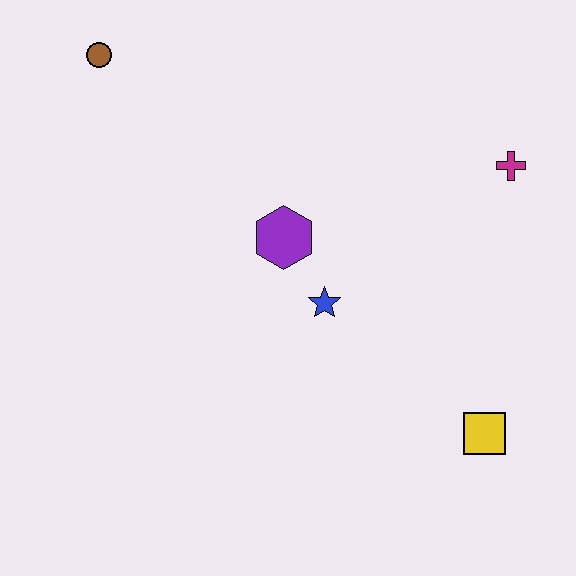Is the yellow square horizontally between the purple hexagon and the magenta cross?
Yes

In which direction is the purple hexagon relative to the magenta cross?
The purple hexagon is to the left of the magenta cross.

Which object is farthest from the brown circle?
The yellow square is farthest from the brown circle.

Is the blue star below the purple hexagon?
Yes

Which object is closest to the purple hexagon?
The blue star is closest to the purple hexagon.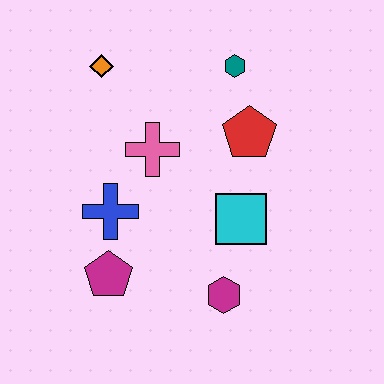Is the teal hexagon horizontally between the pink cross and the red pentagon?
Yes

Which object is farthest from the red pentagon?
The magenta pentagon is farthest from the red pentagon.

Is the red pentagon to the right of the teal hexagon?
Yes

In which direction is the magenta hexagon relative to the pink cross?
The magenta hexagon is below the pink cross.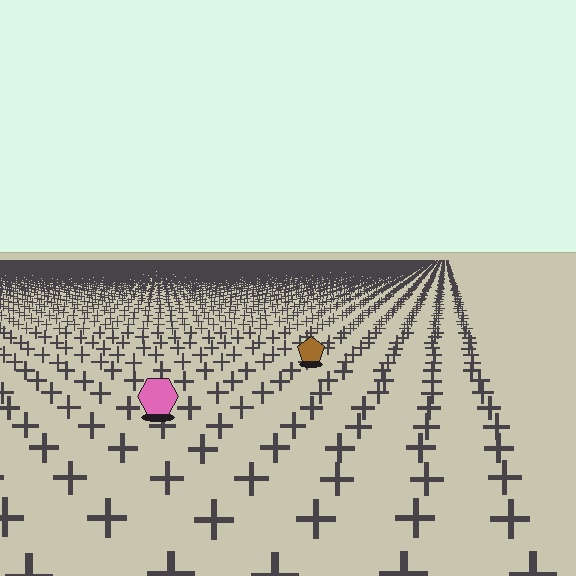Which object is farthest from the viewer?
The brown pentagon is farthest from the viewer. It appears smaller and the ground texture around it is denser.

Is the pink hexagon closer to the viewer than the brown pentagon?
Yes. The pink hexagon is closer — you can tell from the texture gradient: the ground texture is coarser near it.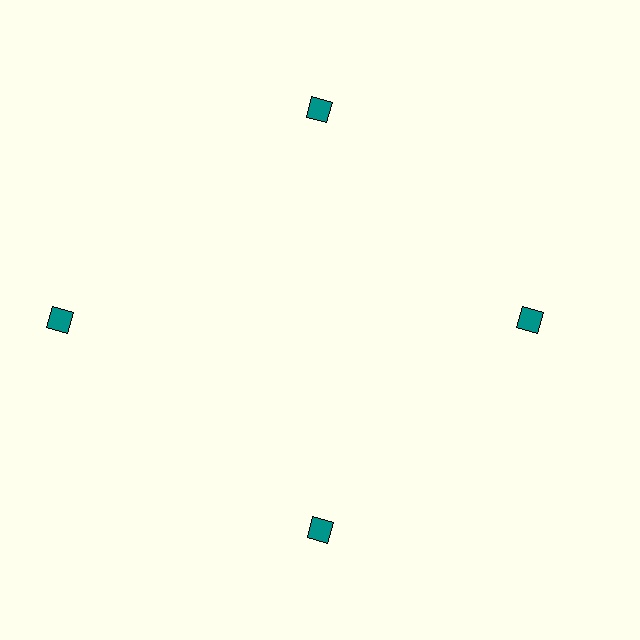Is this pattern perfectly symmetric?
No. The 4 teal squares are arranged in a ring, but one element near the 9 o'clock position is pushed outward from the center, breaking the 4-fold rotational symmetry.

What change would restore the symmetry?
The symmetry would be restored by moving it inward, back onto the ring so that all 4 squares sit at equal angles and equal distance from the center.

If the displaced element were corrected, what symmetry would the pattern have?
It would have 4-fold rotational symmetry — the pattern would map onto itself every 90 degrees.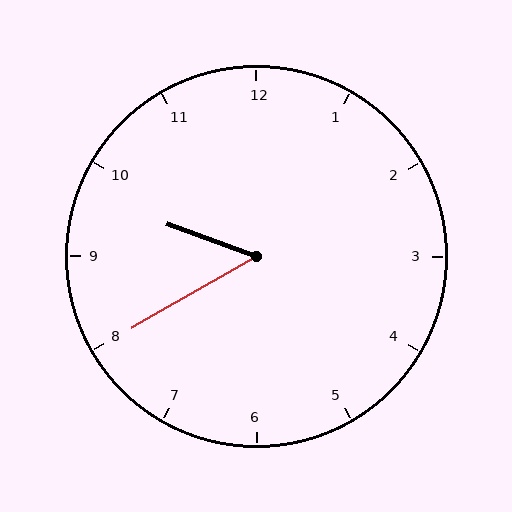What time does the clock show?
9:40.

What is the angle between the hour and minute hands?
Approximately 50 degrees.